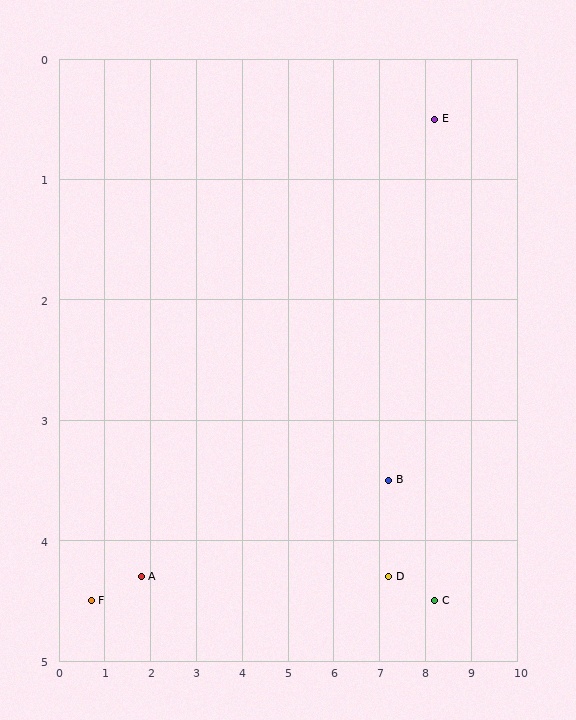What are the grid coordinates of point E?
Point E is at approximately (8.2, 0.5).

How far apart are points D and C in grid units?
Points D and C are about 1.0 grid units apart.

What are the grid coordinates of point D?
Point D is at approximately (7.2, 4.3).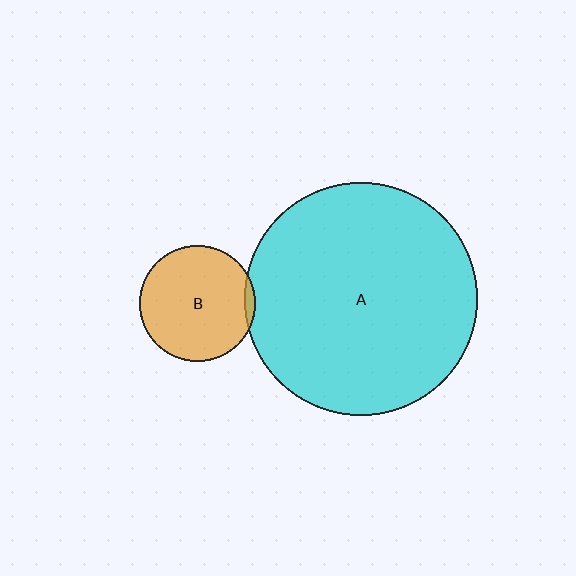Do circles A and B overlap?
Yes.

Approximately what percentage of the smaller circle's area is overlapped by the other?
Approximately 5%.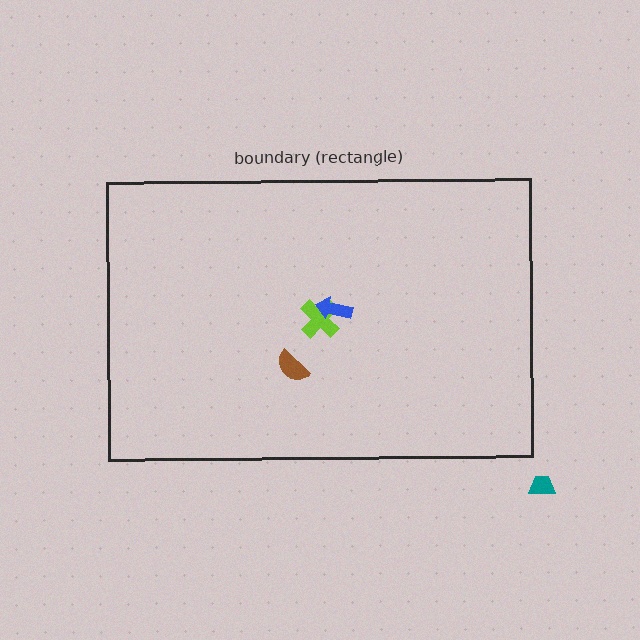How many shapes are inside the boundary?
3 inside, 1 outside.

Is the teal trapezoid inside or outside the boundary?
Outside.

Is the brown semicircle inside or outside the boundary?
Inside.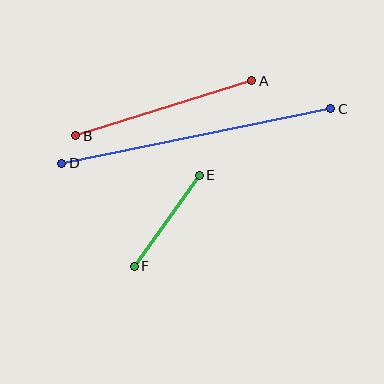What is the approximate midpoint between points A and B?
The midpoint is at approximately (164, 108) pixels.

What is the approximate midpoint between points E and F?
The midpoint is at approximately (167, 221) pixels.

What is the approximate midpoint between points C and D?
The midpoint is at approximately (196, 136) pixels.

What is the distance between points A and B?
The distance is approximately 185 pixels.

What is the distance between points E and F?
The distance is approximately 112 pixels.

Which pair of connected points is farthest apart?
Points C and D are farthest apart.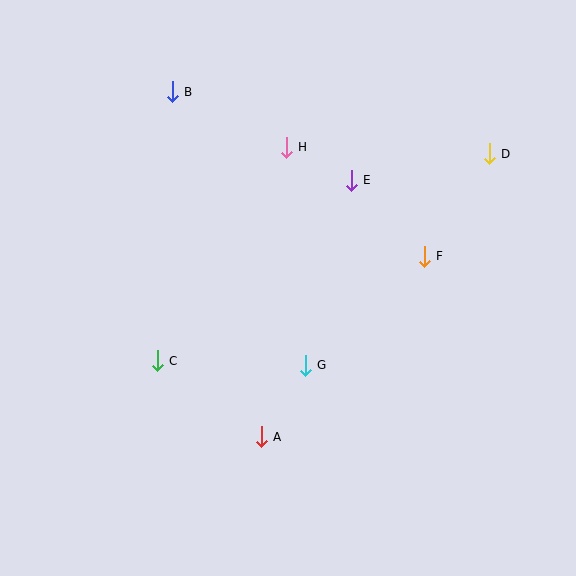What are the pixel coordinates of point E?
Point E is at (351, 180).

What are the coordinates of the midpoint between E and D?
The midpoint between E and D is at (420, 167).